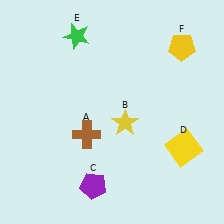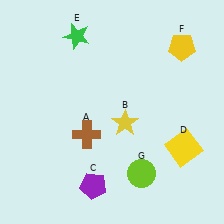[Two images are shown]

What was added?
A lime circle (G) was added in Image 2.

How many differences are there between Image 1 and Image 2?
There is 1 difference between the two images.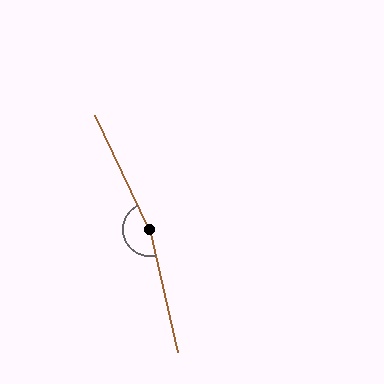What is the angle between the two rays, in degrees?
Approximately 168 degrees.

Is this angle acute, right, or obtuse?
It is obtuse.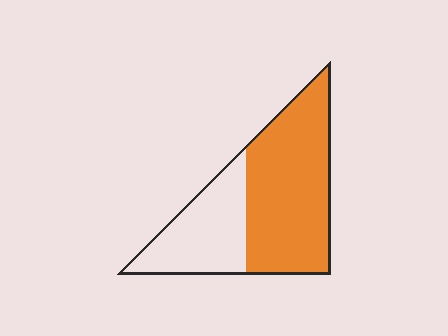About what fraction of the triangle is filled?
About five eighths (5/8).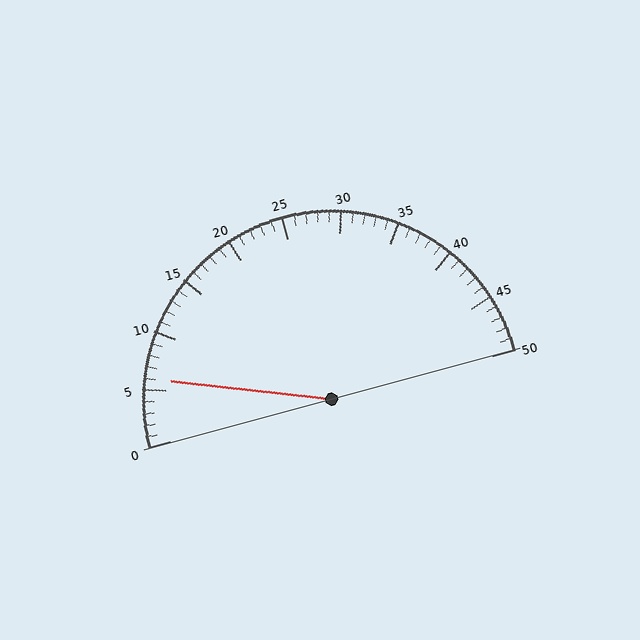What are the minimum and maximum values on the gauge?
The gauge ranges from 0 to 50.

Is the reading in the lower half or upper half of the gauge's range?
The reading is in the lower half of the range (0 to 50).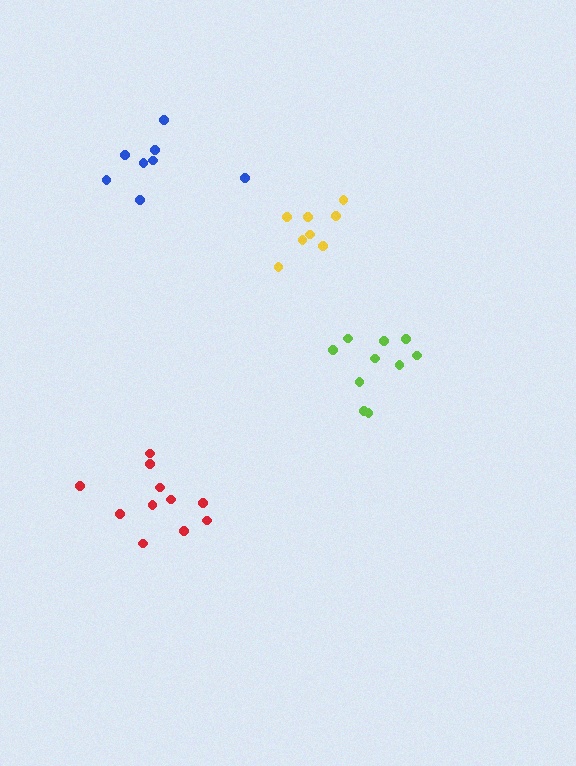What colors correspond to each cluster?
The clusters are colored: lime, red, yellow, blue.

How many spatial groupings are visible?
There are 4 spatial groupings.